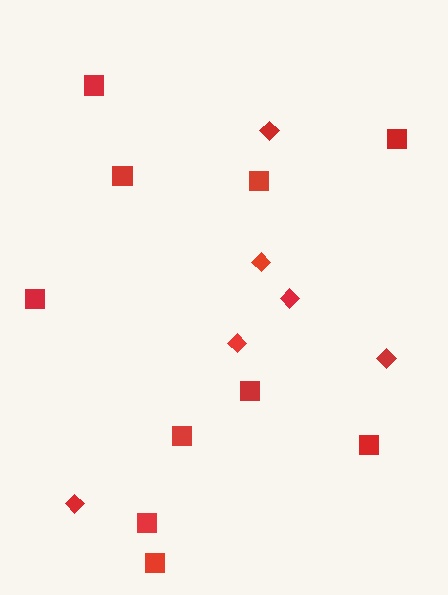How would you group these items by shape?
There are 2 groups: one group of diamonds (6) and one group of squares (10).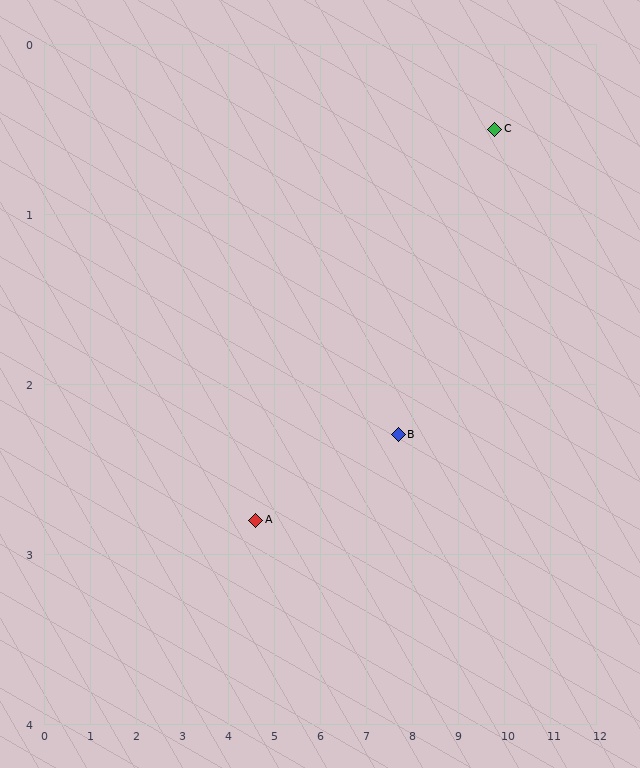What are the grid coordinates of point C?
Point C is at approximately (9.8, 0.5).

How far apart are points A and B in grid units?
Points A and B are about 3.1 grid units apart.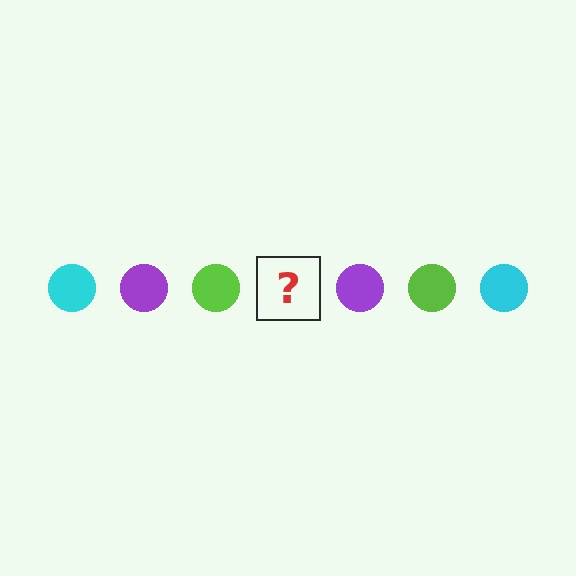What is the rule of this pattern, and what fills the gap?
The rule is that the pattern cycles through cyan, purple, lime circles. The gap should be filled with a cyan circle.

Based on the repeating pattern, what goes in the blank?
The blank should be a cyan circle.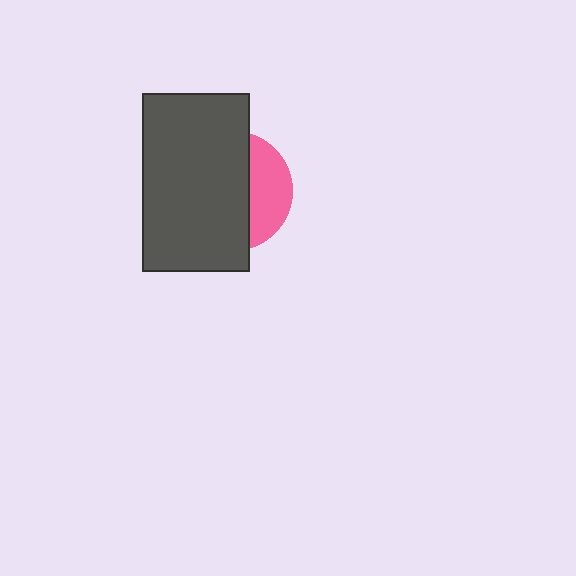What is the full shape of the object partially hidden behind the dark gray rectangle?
The partially hidden object is a pink circle.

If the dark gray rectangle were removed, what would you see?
You would see the complete pink circle.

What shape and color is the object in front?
The object in front is a dark gray rectangle.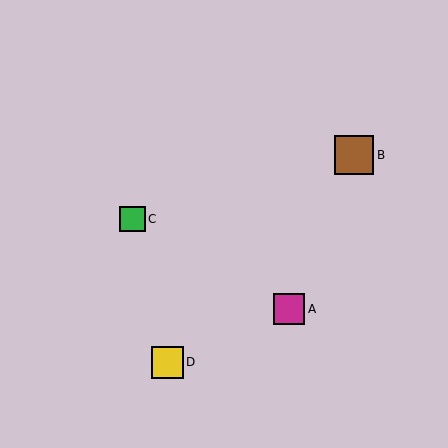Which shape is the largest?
The brown square (labeled B) is the largest.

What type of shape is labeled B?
Shape B is a brown square.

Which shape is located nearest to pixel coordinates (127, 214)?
The green square (labeled C) at (132, 219) is nearest to that location.